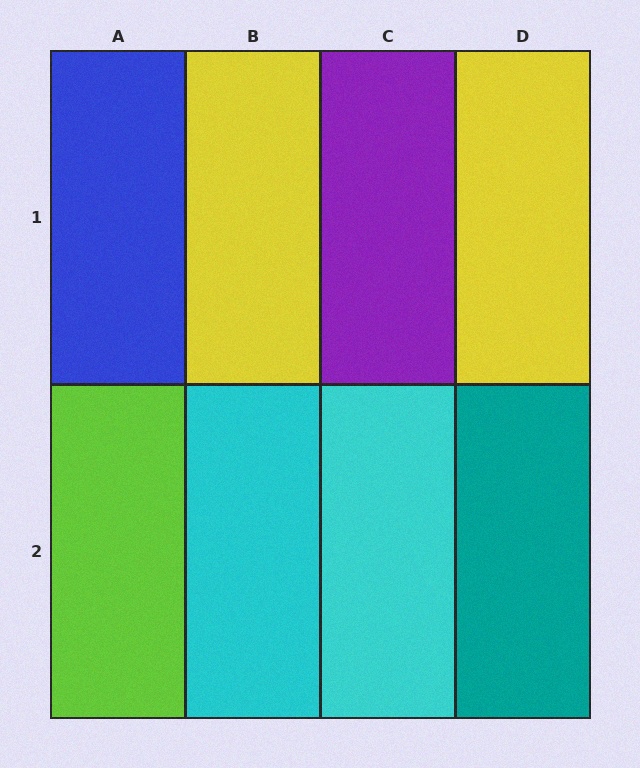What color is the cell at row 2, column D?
Teal.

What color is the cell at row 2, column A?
Lime.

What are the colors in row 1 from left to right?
Blue, yellow, purple, yellow.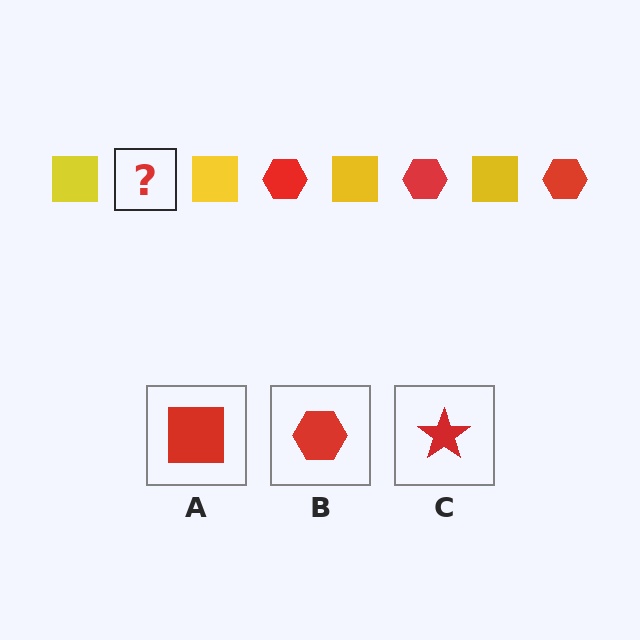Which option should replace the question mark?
Option B.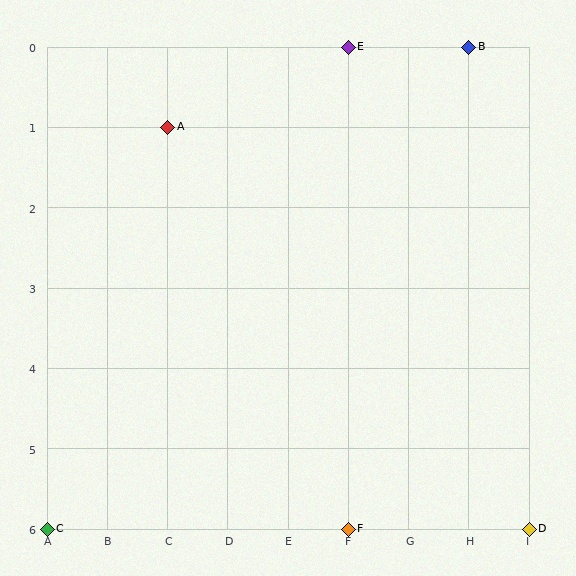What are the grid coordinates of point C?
Point C is at grid coordinates (A, 6).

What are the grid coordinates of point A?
Point A is at grid coordinates (C, 1).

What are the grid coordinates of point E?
Point E is at grid coordinates (F, 0).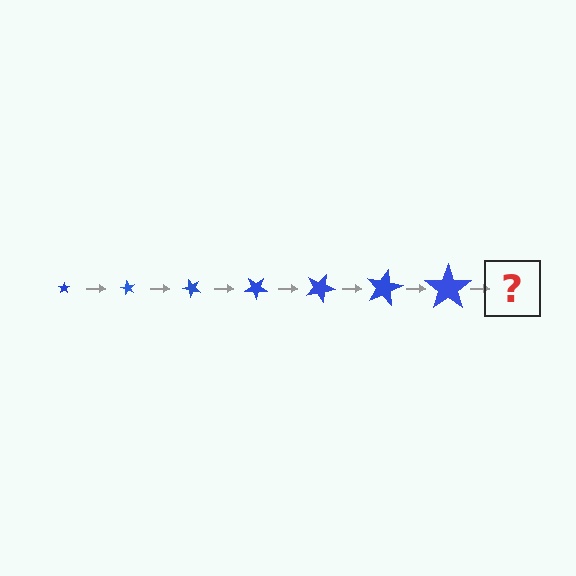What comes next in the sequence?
The next element should be a star, larger than the previous one and rotated 420 degrees from the start.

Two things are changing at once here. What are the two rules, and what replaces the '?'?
The two rules are that the star grows larger each step and it rotates 60 degrees each step. The '?' should be a star, larger than the previous one and rotated 420 degrees from the start.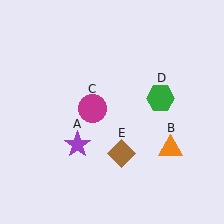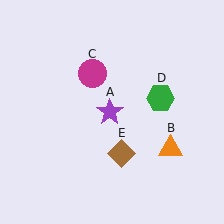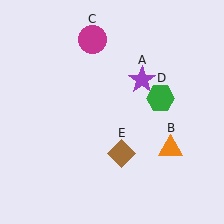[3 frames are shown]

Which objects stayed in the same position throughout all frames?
Orange triangle (object B) and green hexagon (object D) and brown diamond (object E) remained stationary.